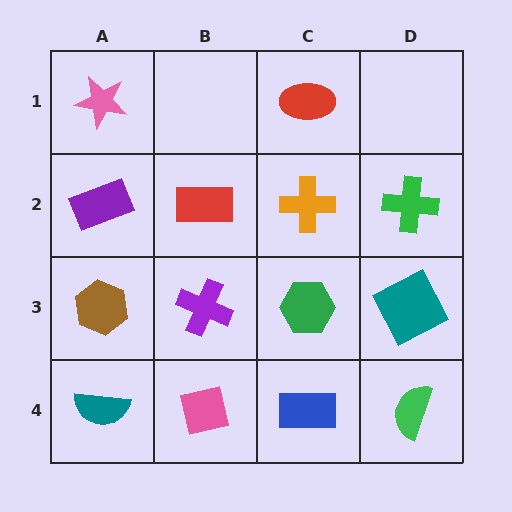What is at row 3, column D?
A teal square.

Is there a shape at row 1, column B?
No, that cell is empty.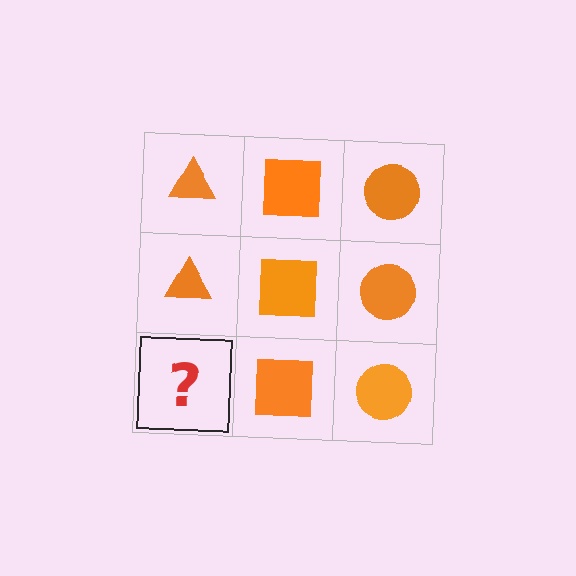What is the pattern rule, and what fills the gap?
The rule is that each column has a consistent shape. The gap should be filled with an orange triangle.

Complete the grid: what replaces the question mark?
The question mark should be replaced with an orange triangle.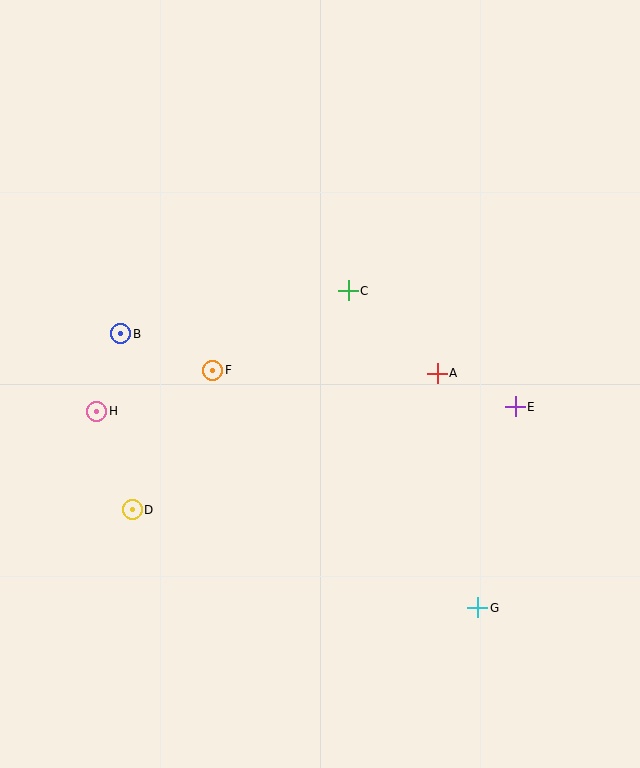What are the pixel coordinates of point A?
Point A is at (437, 373).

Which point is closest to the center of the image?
Point C at (348, 291) is closest to the center.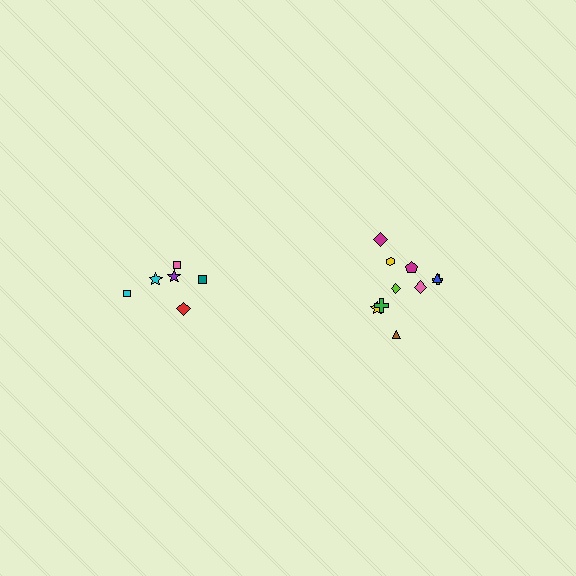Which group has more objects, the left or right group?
The right group.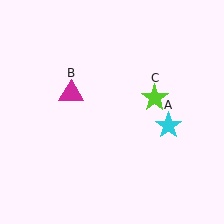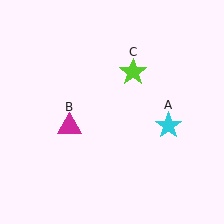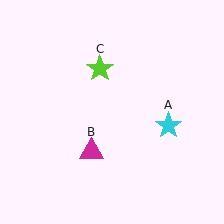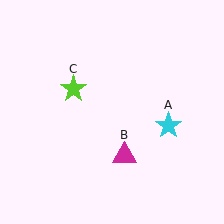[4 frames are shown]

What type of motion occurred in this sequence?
The magenta triangle (object B), lime star (object C) rotated counterclockwise around the center of the scene.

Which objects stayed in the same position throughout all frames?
Cyan star (object A) remained stationary.